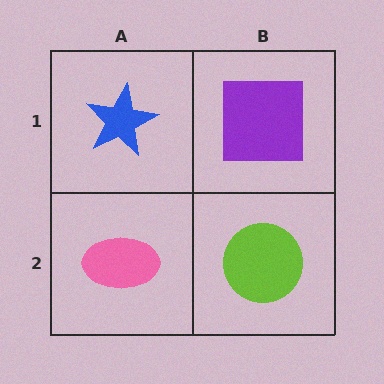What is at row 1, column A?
A blue star.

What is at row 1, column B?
A purple square.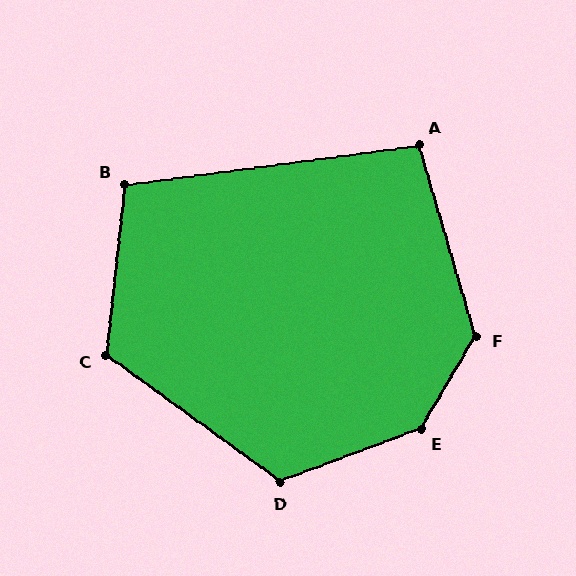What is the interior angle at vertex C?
Approximately 120 degrees (obtuse).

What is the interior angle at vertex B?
Approximately 104 degrees (obtuse).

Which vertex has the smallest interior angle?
A, at approximately 99 degrees.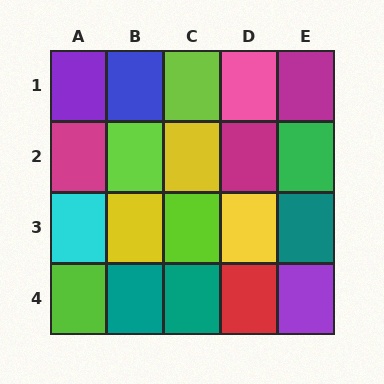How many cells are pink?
1 cell is pink.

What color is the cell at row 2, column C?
Yellow.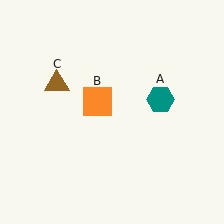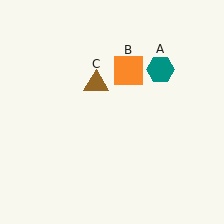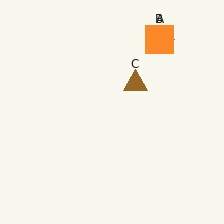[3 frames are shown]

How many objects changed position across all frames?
3 objects changed position: teal hexagon (object A), orange square (object B), brown triangle (object C).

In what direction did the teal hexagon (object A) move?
The teal hexagon (object A) moved up.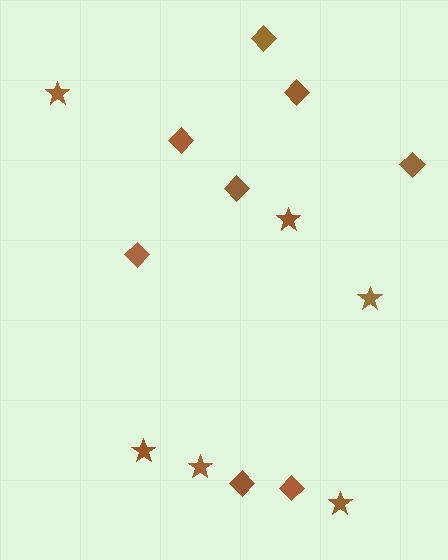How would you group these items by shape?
There are 2 groups: one group of stars (6) and one group of diamonds (8).